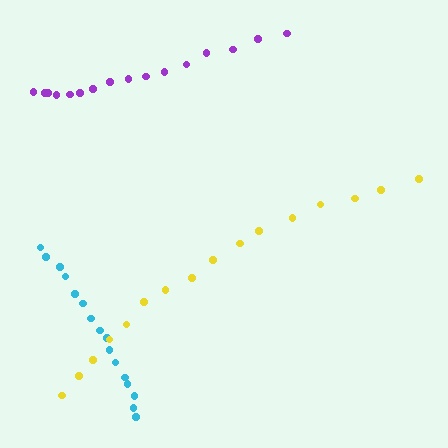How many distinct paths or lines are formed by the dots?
There are 3 distinct paths.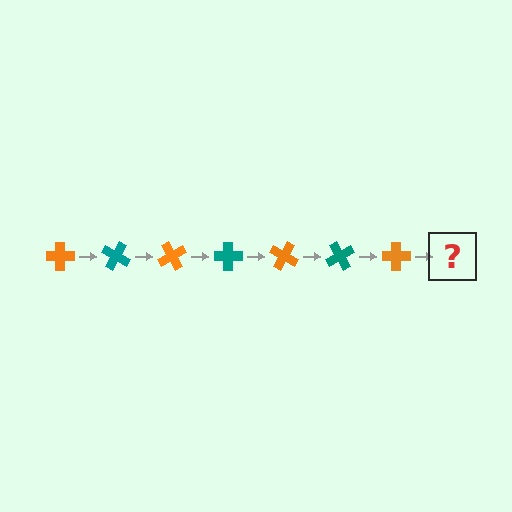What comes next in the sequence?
The next element should be a teal cross, rotated 210 degrees from the start.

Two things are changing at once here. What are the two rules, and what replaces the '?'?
The two rules are that it rotates 30 degrees each step and the color cycles through orange and teal. The '?' should be a teal cross, rotated 210 degrees from the start.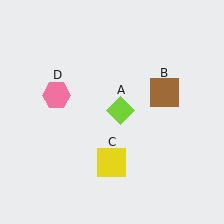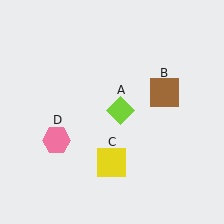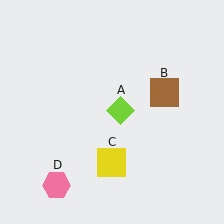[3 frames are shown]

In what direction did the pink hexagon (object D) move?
The pink hexagon (object D) moved down.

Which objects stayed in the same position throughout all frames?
Lime diamond (object A) and brown square (object B) and yellow square (object C) remained stationary.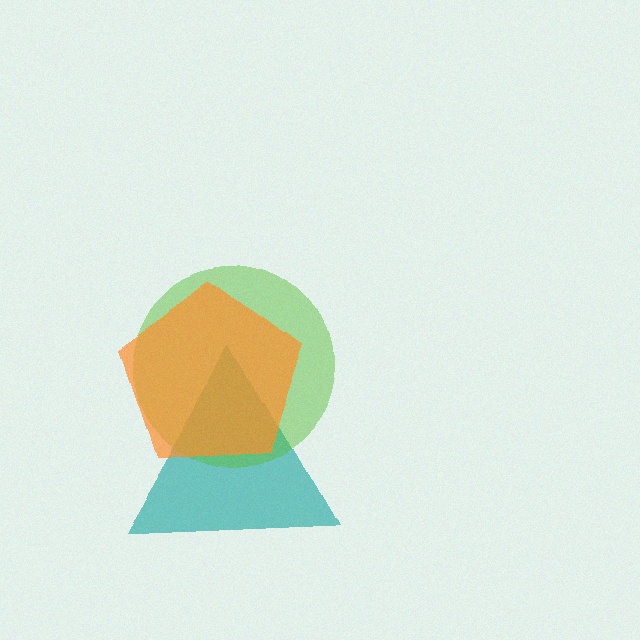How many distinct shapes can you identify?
There are 3 distinct shapes: a teal triangle, a lime circle, an orange pentagon.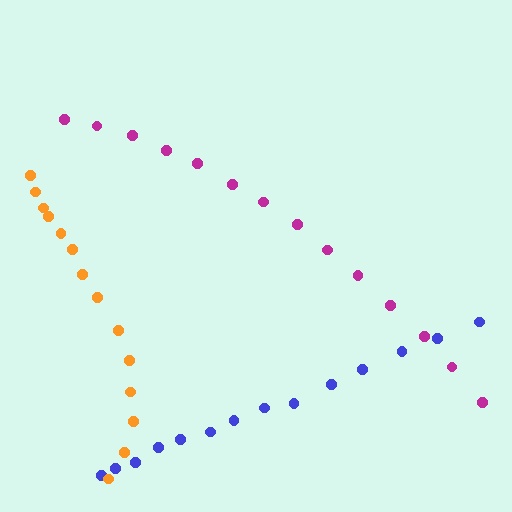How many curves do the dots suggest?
There are 3 distinct paths.